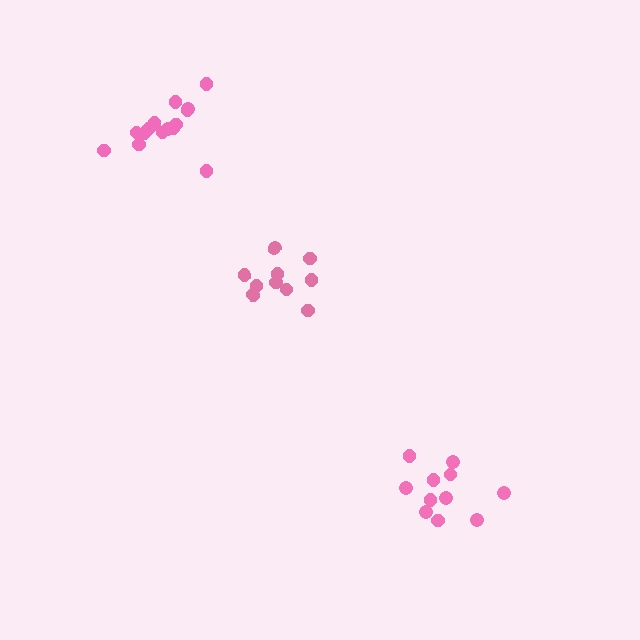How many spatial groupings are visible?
There are 3 spatial groupings.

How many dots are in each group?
Group 1: 10 dots, Group 2: 11 dots, Group 3: 15 dots (36 total).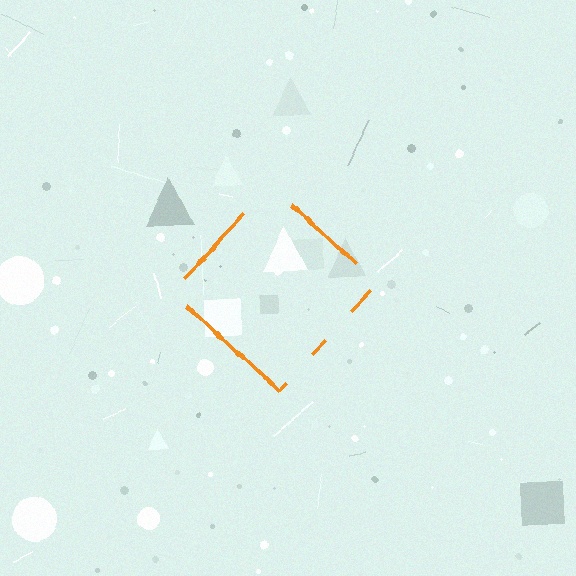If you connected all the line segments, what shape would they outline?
They would outline a diamond.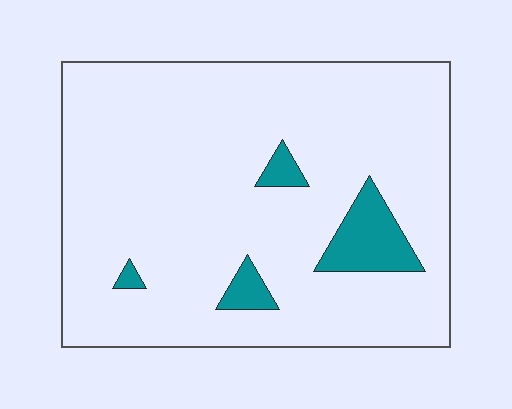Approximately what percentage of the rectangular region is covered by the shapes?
Approximately 10%.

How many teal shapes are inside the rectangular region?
4.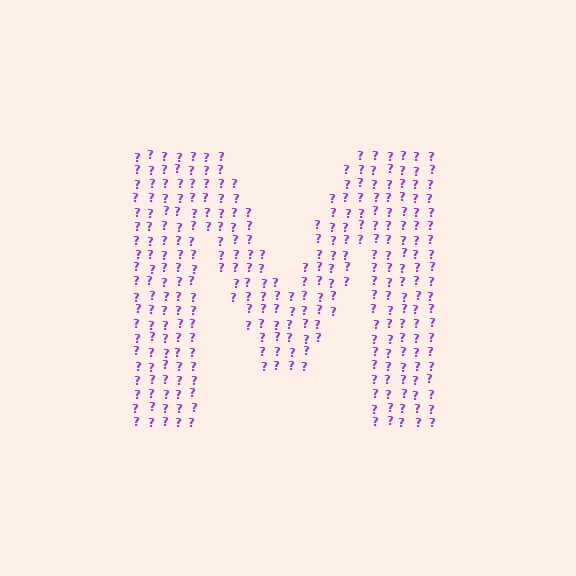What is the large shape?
The large shape is the letter M.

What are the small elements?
The small elements are question marks.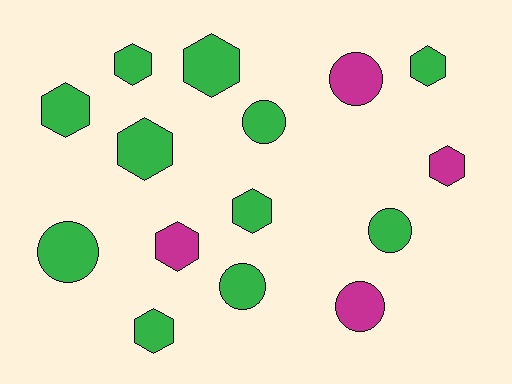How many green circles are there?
There are 4 green circles.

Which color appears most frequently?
Green, with 11 objects.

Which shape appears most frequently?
Hexagon, with 9 objects.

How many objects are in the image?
There are 15 objects.